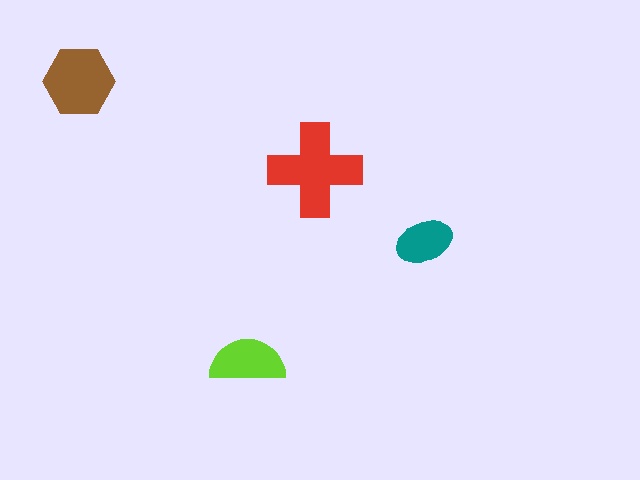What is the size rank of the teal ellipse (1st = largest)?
4th.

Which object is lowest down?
The lime semicircle is bottommost.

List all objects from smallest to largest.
The teal ellipse, the lime semicircle, the brown hexagon, the red cross.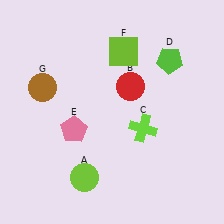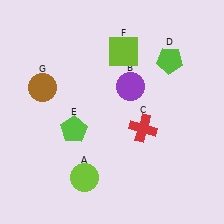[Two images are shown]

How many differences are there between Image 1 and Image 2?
There are 3 differences between the two images.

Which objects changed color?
B changed from red to purple. C changed from lime to red. E changed from pink to lime.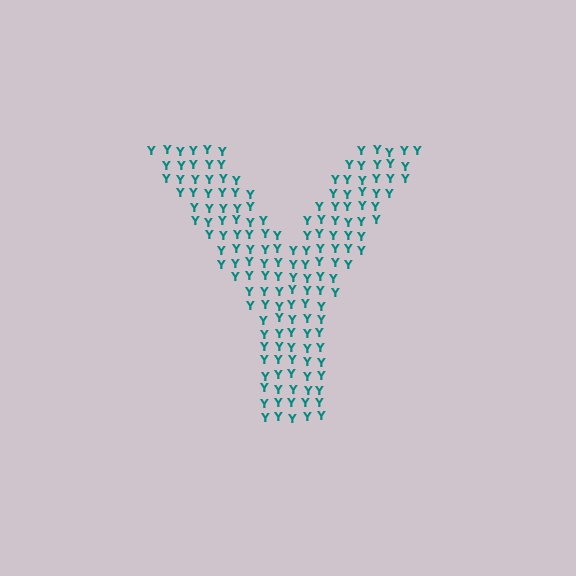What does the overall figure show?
The overall figure shows the letter Y.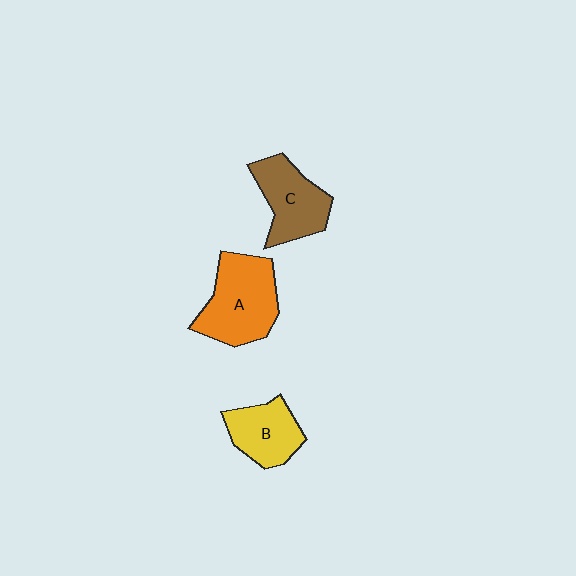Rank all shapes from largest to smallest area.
From largest to smallest: A (orange), C (brown), B (yellow).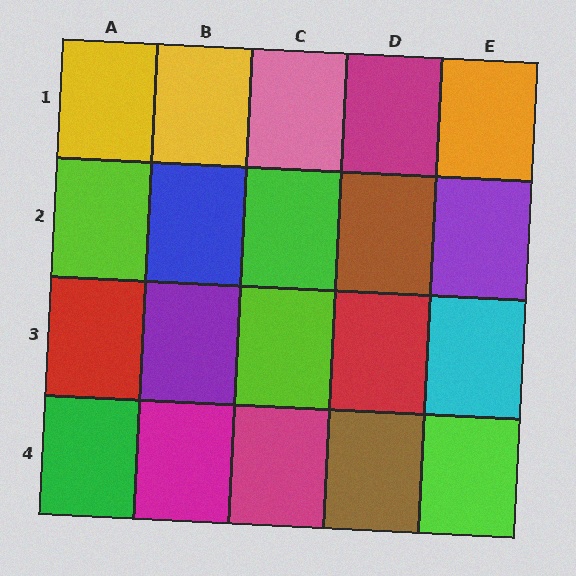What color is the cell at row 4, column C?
Magenta.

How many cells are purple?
2 cells are purple.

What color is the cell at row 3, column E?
Cyan.